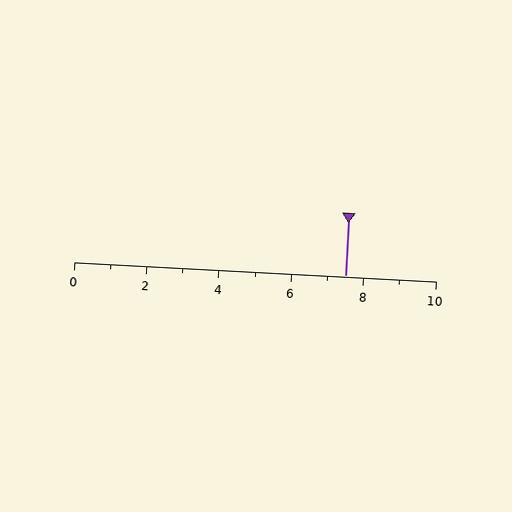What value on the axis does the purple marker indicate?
The marker indicates approximately 7.5.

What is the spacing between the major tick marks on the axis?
The major ticks are spaced 2 apart.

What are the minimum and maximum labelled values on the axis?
The axis runs from 0 to 10.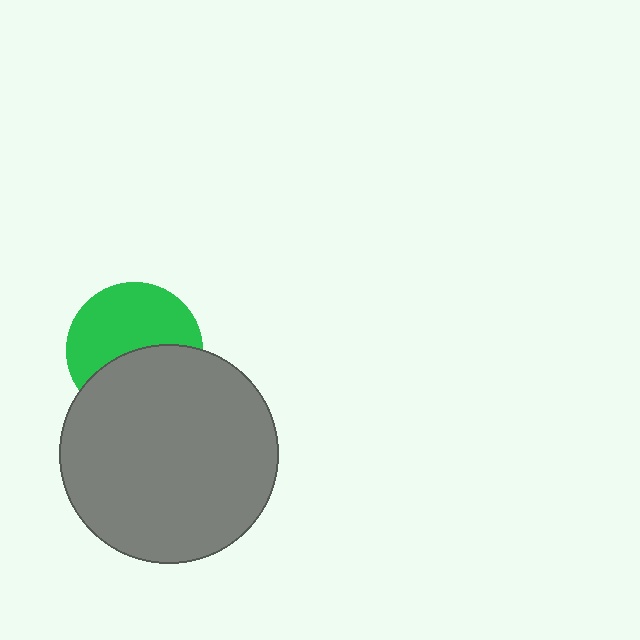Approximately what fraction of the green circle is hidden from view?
Roughly 44% of the green circle is hidden behind the gray circle.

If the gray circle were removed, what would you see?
You would see the complete green circle.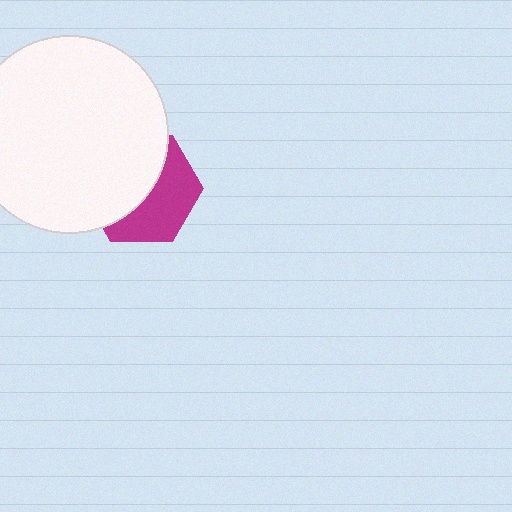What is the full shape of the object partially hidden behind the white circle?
The partially hidden object is a magenta hexagon.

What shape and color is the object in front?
The object in front is a white circle.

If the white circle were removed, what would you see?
You would see the complete magenta hexagon.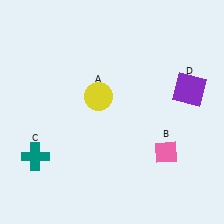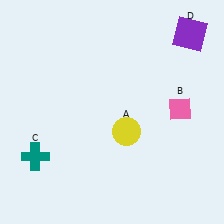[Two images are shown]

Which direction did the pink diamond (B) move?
The pink diamond (B) moved up.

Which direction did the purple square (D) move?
The purple square (D) moved up.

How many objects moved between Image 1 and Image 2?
3 objects moved between the two images.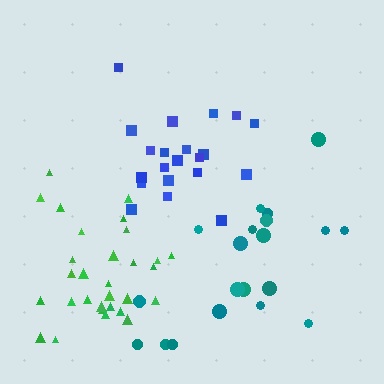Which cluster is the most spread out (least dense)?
Teal.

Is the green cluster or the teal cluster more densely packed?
Green.